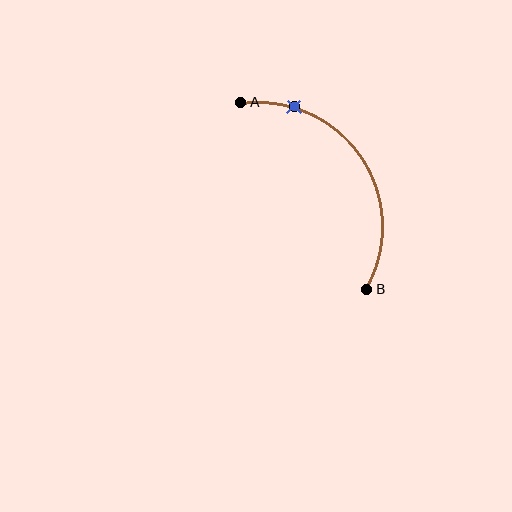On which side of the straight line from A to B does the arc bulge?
The arc bulges above and to the right of the straight line connecting A and B.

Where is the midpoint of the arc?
The arc midpoint is the point on the curve farthest from the straight line joining A and B. It sits above and to the right of that line.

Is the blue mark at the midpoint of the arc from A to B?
No. The blue mark lies on the arc but is closer to endpoint A. The arc midpoint would be at the point on the curve equidistant along the arc from both A and B.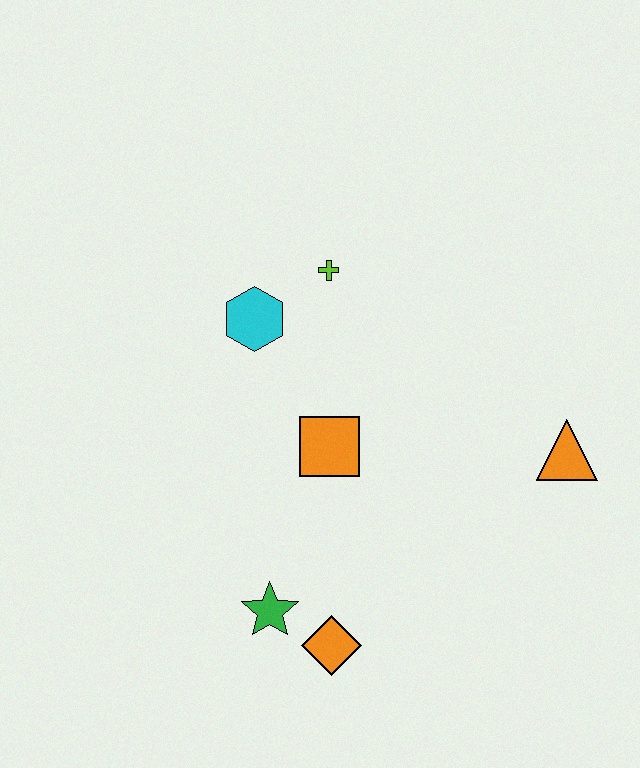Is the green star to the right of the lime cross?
No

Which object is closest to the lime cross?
The cyan hexagon is closest to the lime cross.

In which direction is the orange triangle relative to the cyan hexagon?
The orange triangle is to the right of the cyan hexagon.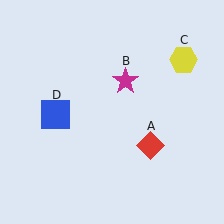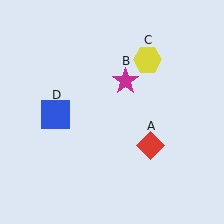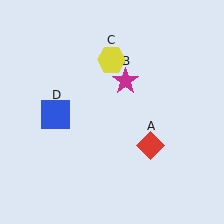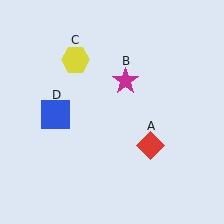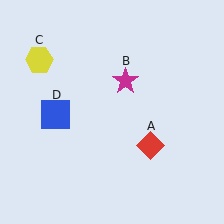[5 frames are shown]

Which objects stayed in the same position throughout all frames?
Red diamond (object A) and magenta star (object B) and blue square (object D) remained stationary.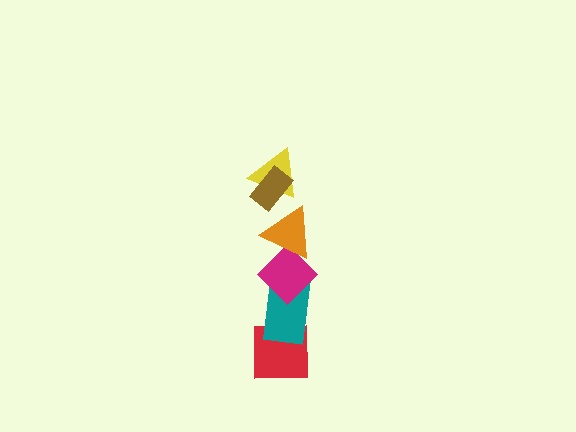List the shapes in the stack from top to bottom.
From top to bottom: the brown rectangle, the yellow triangle, the orange triangle, the magenta diamond, the teal rectangle, the red square.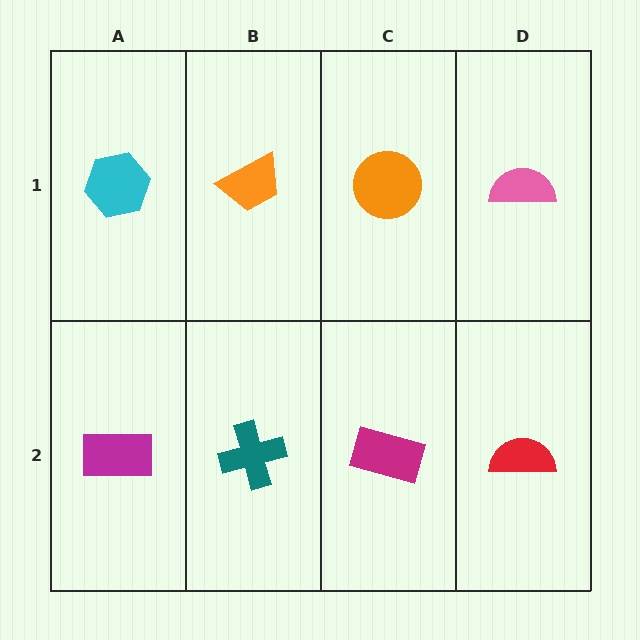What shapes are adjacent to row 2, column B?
An orange trapezoid (row 1, column B), a magenta rectangle (row 2, column A), a magenta rectangle (row 2, column C).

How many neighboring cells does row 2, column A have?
2.